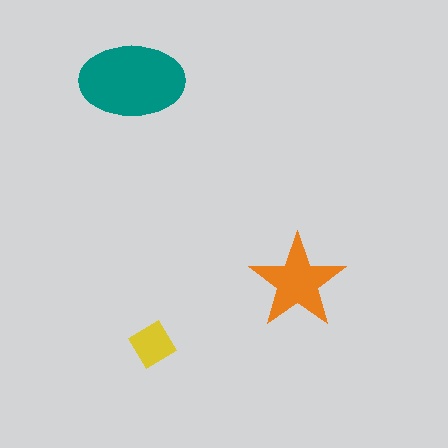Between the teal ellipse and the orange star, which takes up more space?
The teal ellipse.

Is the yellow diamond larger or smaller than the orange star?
Smaller.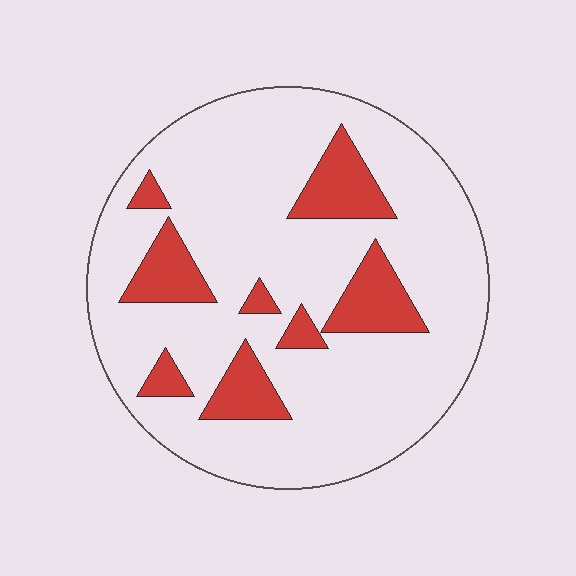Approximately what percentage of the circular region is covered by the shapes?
Approximately 20%.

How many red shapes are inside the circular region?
8.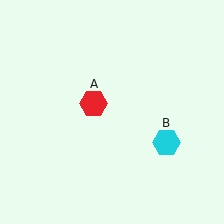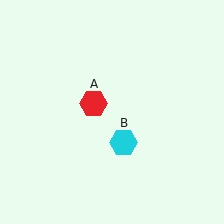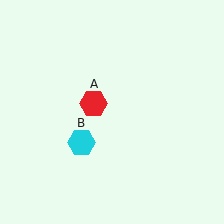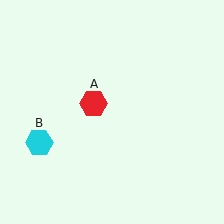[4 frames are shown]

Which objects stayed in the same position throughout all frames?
Red hexagon (object A) remained stationary.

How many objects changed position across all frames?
1 object changed position: cyan hexagon (object B).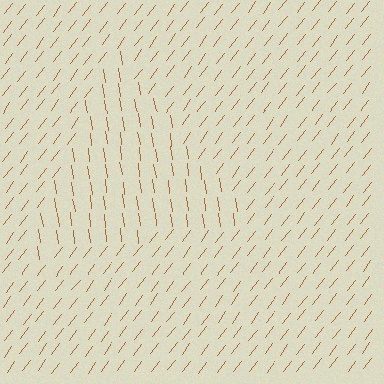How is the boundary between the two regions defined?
The boundary is defined purely by a change in line orientation (approximately 45 degrees difference). All lines are the same color and thickness.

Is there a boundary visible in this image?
Yes, there is a texture boundary formed by a change in line orientation.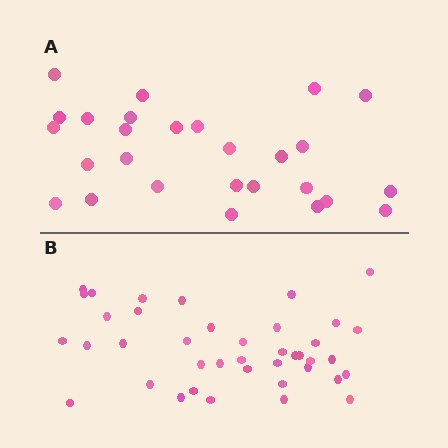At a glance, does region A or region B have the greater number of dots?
Region B (the bottom region) has more dots.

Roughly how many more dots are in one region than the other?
Region B has approximately 15 more dots than region A.